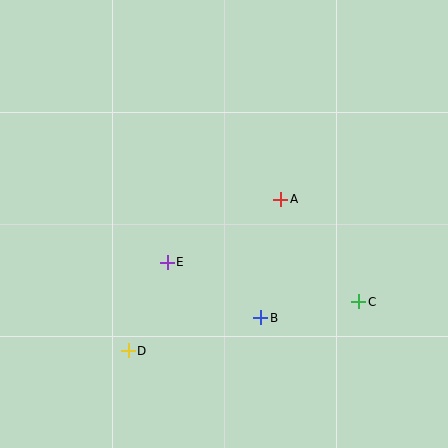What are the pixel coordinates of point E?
Point E is at (167, 262).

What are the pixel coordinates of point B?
Point B is at (261, 318).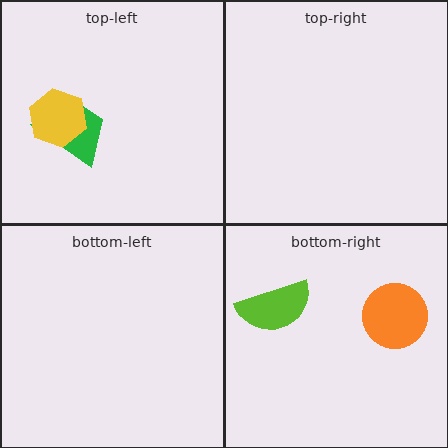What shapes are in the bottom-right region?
The lime semicircle, the orange circle.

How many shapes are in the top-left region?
2.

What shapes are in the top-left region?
The green trapezoid, the yellow hexagon.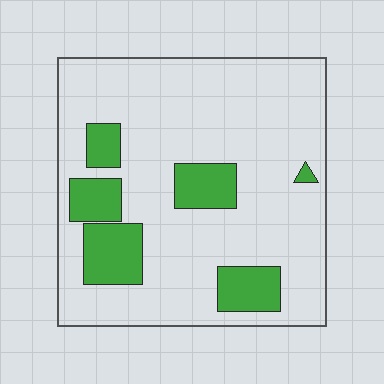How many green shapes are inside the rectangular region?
6.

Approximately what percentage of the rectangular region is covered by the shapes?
Approximately 20%.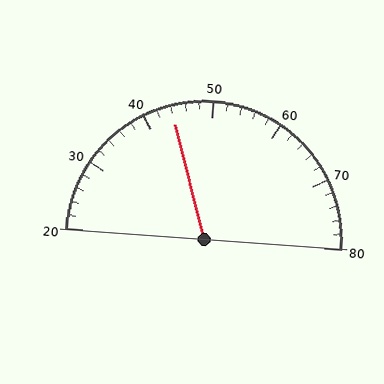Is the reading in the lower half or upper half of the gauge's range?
The reading is in the lower half of the range (20 to 80).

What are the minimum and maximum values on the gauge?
The gauge ranges from 20 to 80.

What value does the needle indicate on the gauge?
The needle indicates approximately 44.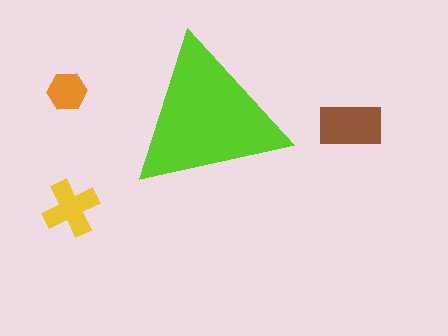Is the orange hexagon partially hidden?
No, the orange hexagon is fully visible.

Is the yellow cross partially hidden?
No, the yellow cross is fully visible.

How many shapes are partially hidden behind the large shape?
0 shapes are partially hidden.